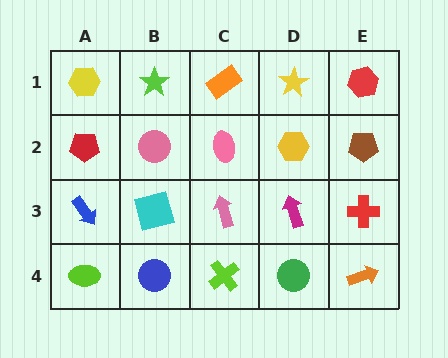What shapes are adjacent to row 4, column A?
A blue arrow (row 3, column A), a blue circle (row 4, column B).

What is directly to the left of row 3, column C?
A cyan square.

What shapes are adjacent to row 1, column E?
A brown pentagon (row 2, column E), a yellow star (row 1, column D).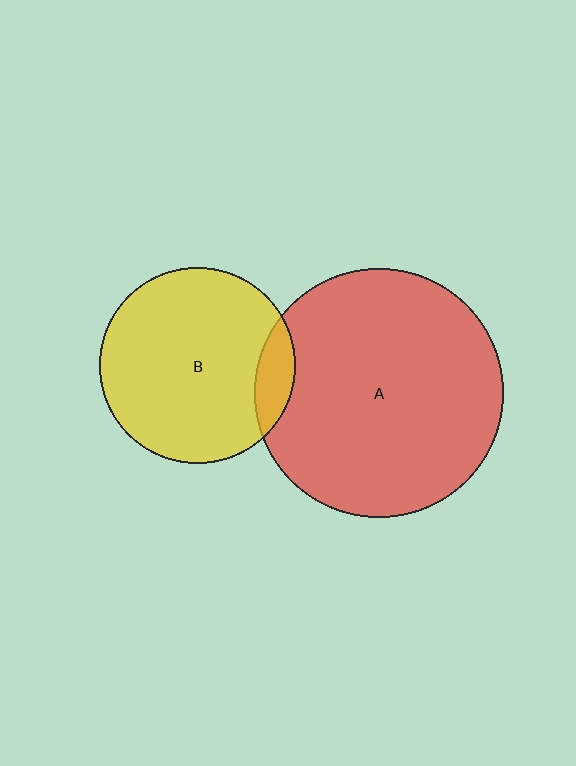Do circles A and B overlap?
Yes.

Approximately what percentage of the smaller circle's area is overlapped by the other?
Approximately 10%.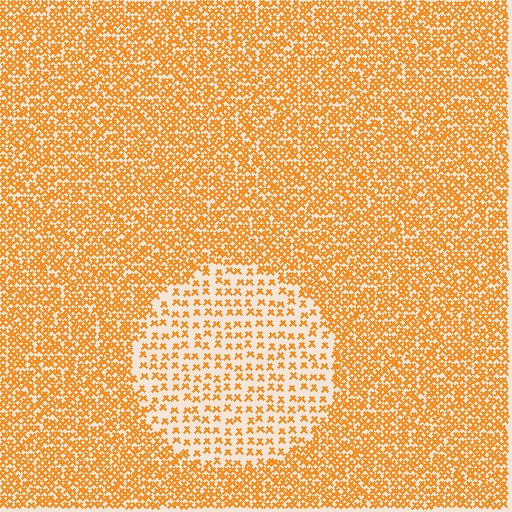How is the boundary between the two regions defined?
The boundary is defined by a change in element density (approximately 2.3x ratio). All elements are the same color, size, and shape.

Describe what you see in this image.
The image contains small orange elements arranged at two different densities. A circle-shaped region is visible where the elements are less densely packed than the surrounding area.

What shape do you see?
I see a circle.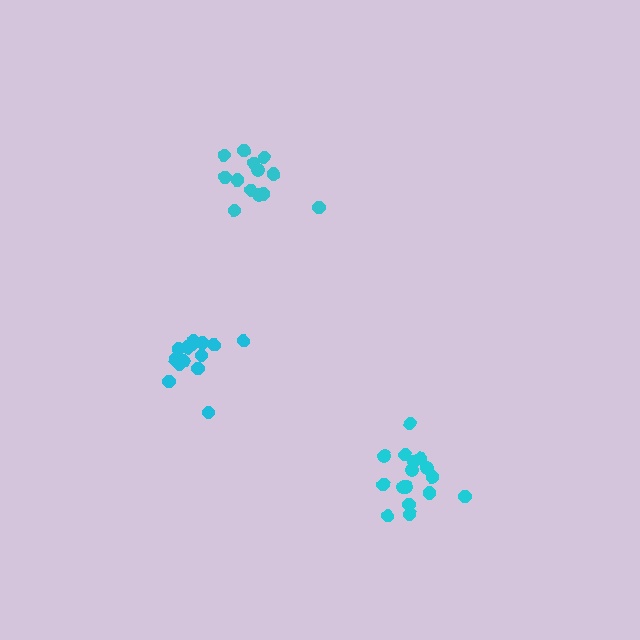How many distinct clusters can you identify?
There are 3 distinct clusters.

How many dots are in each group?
Group 1: 13 dots, Group 2: 14 dots, Group 3: 16 dots (43 total).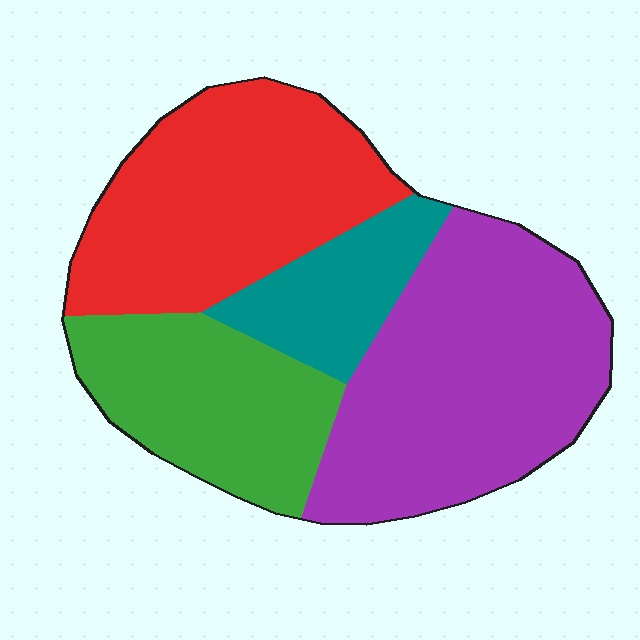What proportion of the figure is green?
Green takes up less than a quarter of the figure.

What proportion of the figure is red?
Red covers around 30% of the figure.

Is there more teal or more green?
Green.